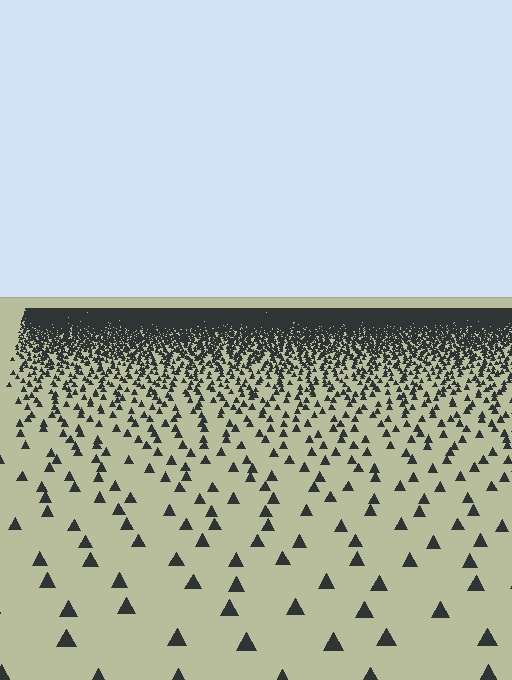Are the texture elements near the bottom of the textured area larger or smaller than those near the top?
Larger. Near the bottom, elements are closer to the viewer and appear at a bigger on-screen size.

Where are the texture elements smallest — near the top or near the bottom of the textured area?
Near the top.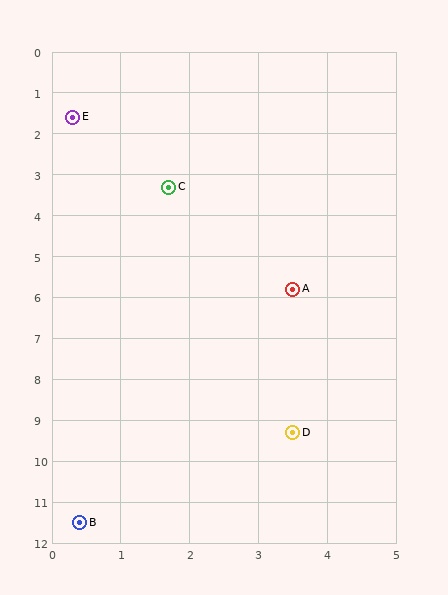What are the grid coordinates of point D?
Point D is at approximately (3.5, 9.3).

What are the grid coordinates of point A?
Point A is at approximately (3.5, 5.8).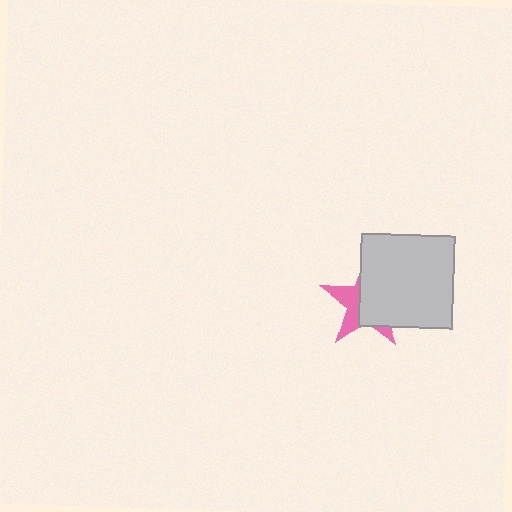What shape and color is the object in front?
The object in front is a light gray square.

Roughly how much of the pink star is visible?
A small part of it is visible (roughly 37%).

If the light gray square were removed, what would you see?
You would see the complete pink star.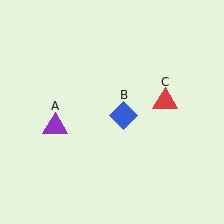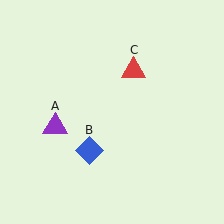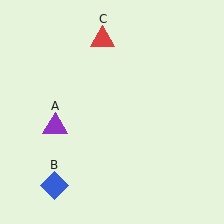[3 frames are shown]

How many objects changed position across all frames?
2 objects changed position: blue diamond (object B), red triangle (object C).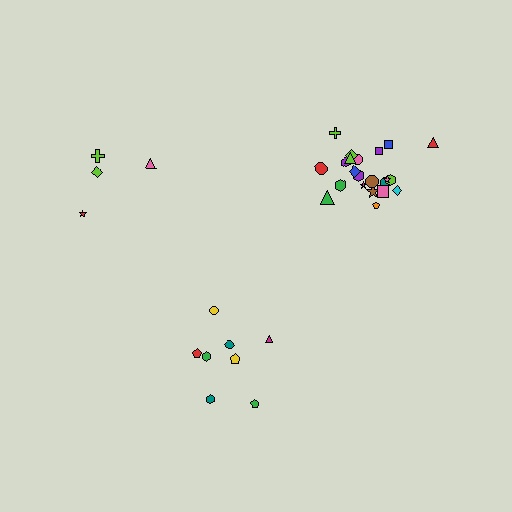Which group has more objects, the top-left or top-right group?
The top-right group.